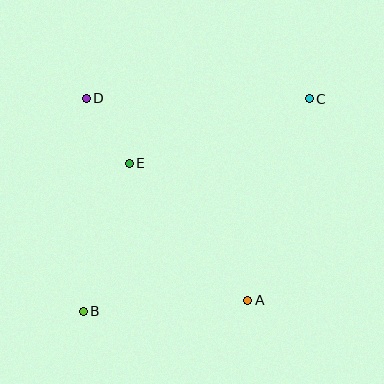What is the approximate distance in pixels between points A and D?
The distance between A and D is approximately 259 pixels.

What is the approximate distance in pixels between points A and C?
The distance between A and C is approximately 211 pixels.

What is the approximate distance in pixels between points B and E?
The distance between B and E is approximately 155 pixels.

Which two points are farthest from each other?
Points B and C are farthest from each other.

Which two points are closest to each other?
Points D and E are closest to each other.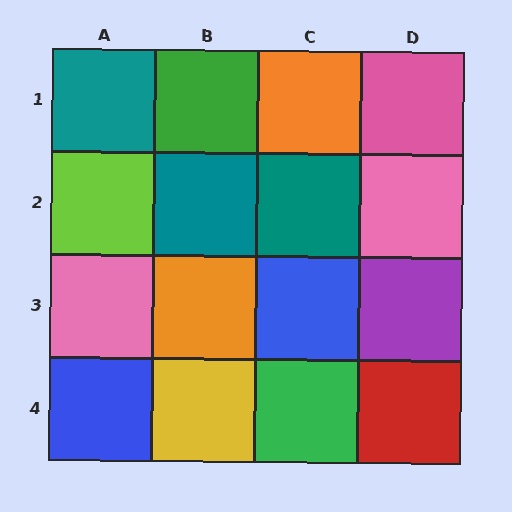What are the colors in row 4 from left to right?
Blue, yellow, green, red.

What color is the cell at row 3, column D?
Purple.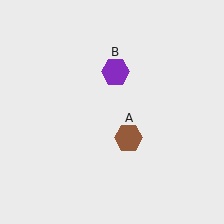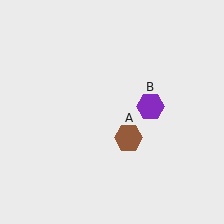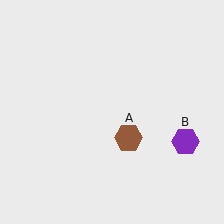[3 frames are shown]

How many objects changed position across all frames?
1 object changed position: purple hexagon (object B).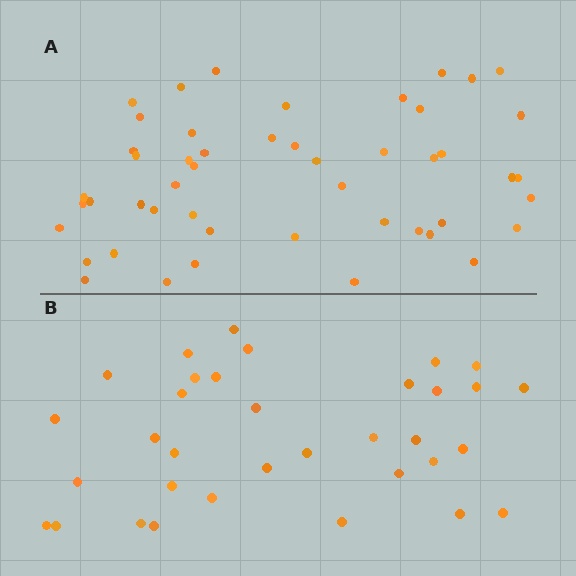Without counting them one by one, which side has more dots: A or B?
Region A (the top region) has more dots.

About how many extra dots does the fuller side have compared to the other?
Region A has approximately 15 more dots than region B.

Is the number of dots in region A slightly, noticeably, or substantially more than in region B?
Region A has noticeably more, but not dramatically so. The ratio is roughly 1.4 to 1.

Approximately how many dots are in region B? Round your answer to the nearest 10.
About 30 dots. (The exact count is 34, which rounds to 30.)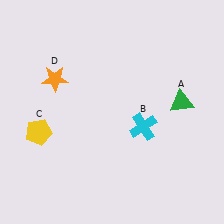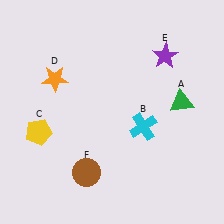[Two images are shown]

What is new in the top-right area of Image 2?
A purple star (E) was added in the top-right area of Image 2.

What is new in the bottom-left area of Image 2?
A brown circle (F) was added in the bottom-left area of Image 2.